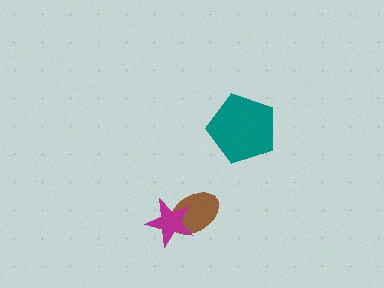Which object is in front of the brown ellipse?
The magenta star is in front of the brown ellipse.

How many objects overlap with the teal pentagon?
0 objects overlap with the teal pentagon.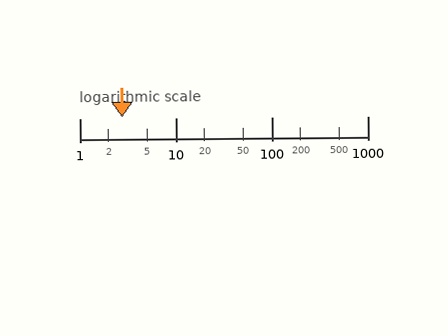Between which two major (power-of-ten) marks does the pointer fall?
The pointer is between 1 and 10.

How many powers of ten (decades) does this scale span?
The scale spans 3 decades, from 1 to 1000.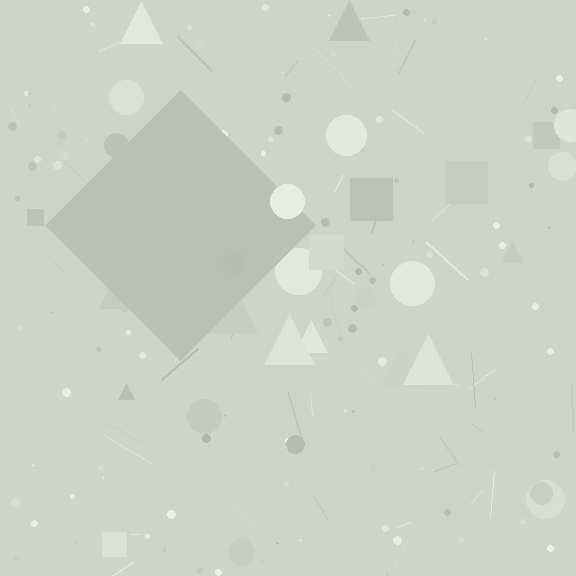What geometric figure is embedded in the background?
A diamond is embedded in the background.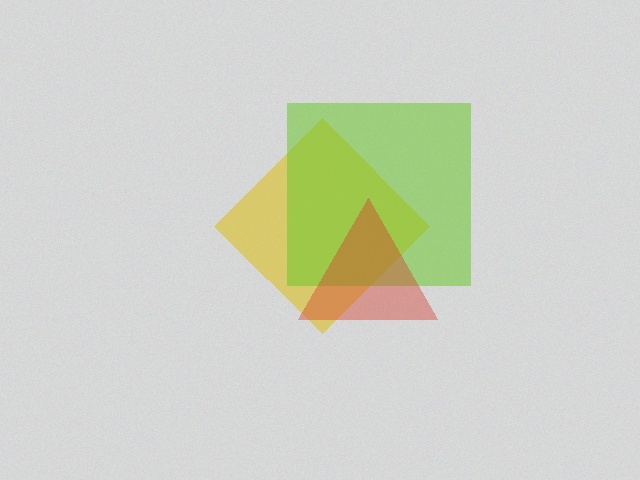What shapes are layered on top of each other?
The layered shapes are: a yellow diamond, a lime square, a red triangle.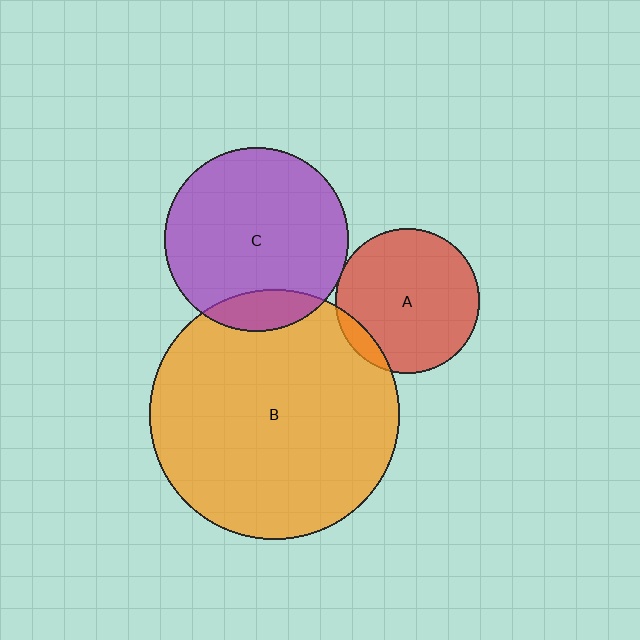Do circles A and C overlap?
Yes.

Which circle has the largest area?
Circle B (orange).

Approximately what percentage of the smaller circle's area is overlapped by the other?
Approximately 5%.